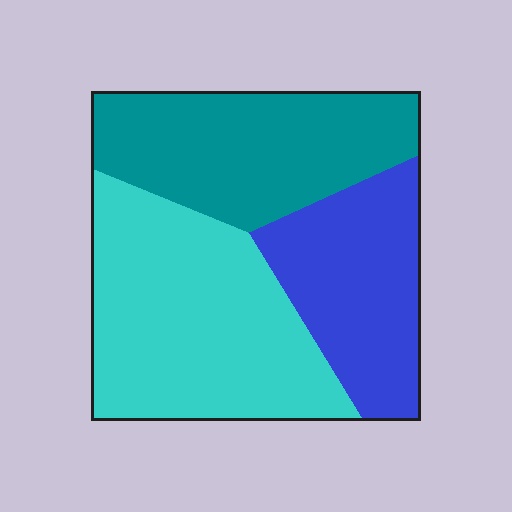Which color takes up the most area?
Cyan, at roughly 40%.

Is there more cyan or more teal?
Cyan.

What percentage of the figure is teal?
Teal covers roughly 30% of the figure.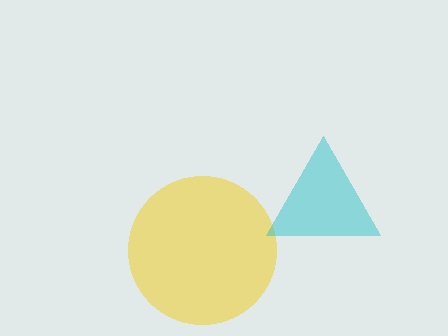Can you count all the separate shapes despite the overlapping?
Yes, there are 2 separate shapes.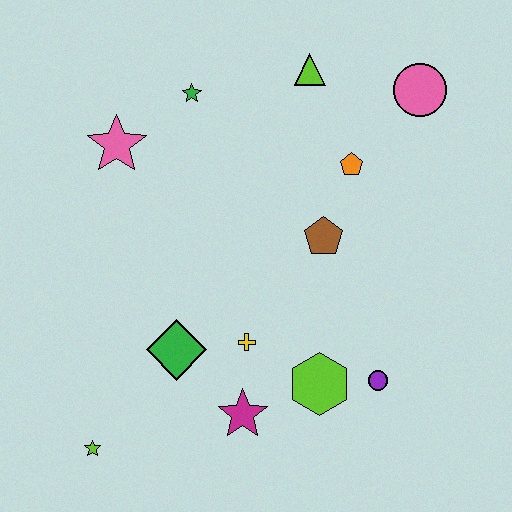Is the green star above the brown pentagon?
Yes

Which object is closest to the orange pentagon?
The brown pentagon is closest to the orange pentagon.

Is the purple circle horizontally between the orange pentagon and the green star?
No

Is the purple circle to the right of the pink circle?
No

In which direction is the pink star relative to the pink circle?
The pink star is to the left of the pink circle.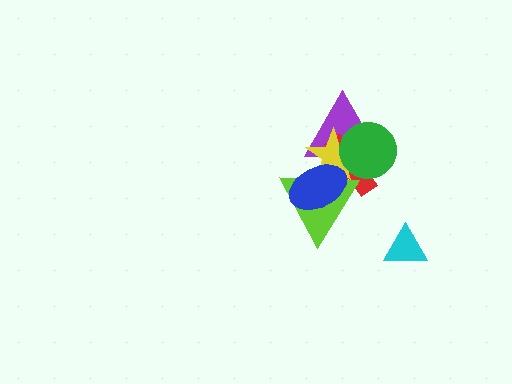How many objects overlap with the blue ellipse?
4 objects overlap with the blue ellipse.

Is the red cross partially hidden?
Yes, it is partially covered by another shape.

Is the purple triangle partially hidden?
Yes, it is partially covered by another shape.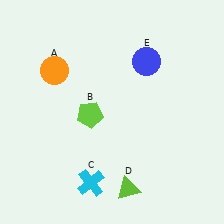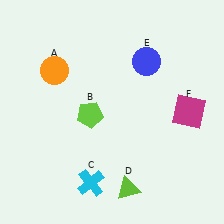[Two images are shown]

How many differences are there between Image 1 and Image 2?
There is 1 difference between the two images.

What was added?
A magenta square (F) was added in Image 2.